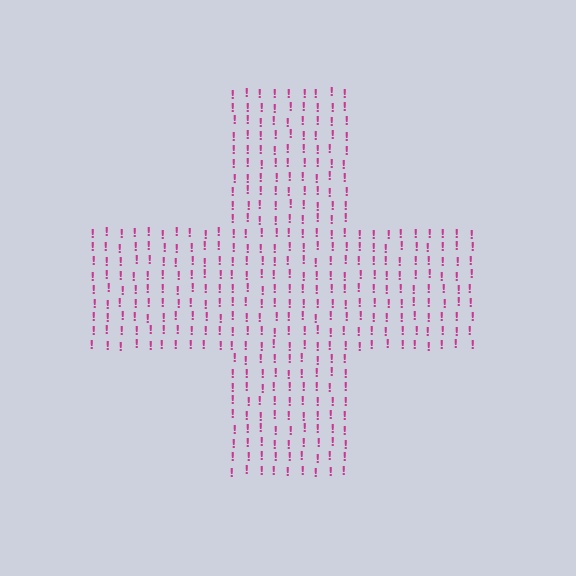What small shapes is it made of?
It is made of small exclamation marks.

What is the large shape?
The large shape is a cross.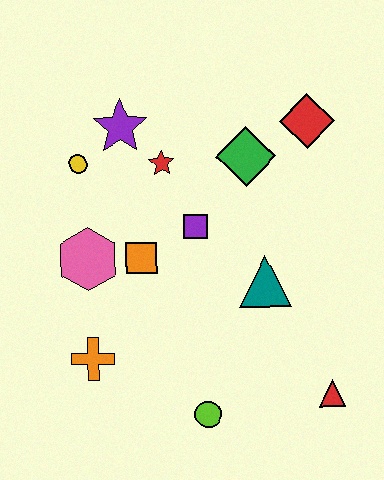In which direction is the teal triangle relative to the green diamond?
The teal triangle is below the green diamond.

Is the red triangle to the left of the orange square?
No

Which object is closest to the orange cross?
The pink hexagon is closest to the orange cross.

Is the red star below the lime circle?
No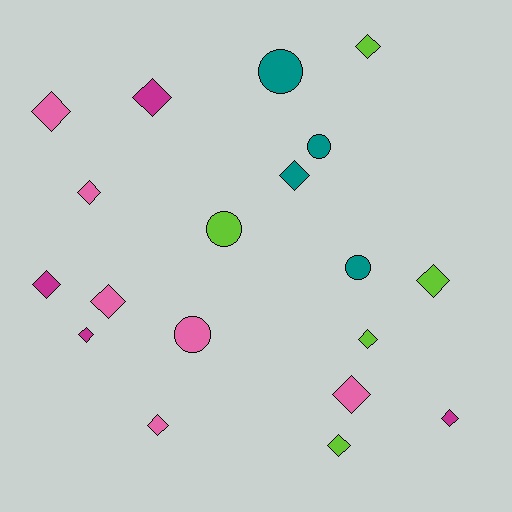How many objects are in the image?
There are 19 objects.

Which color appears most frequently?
Pink, with 6 objects.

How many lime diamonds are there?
There are 4 lime diamonds.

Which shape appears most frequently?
Diamond, with 14 objects.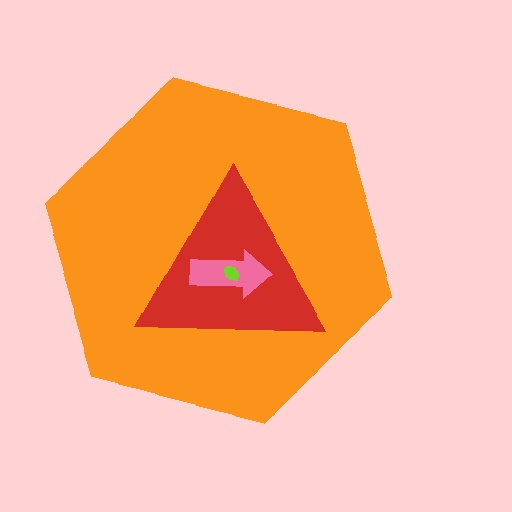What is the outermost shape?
The orange hexagon.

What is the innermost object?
The lime ellipse.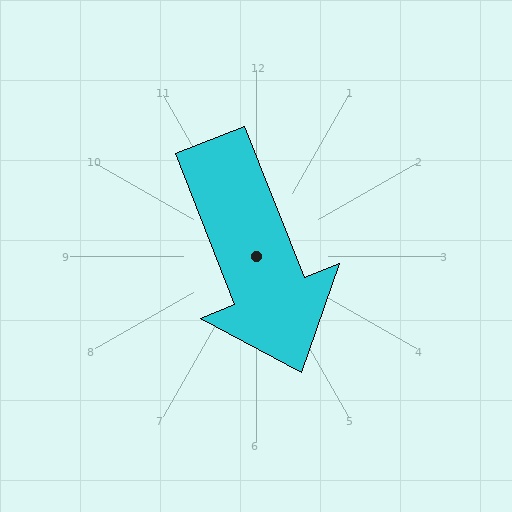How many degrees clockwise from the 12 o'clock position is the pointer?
Approximately 158 degrees.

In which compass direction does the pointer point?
South.